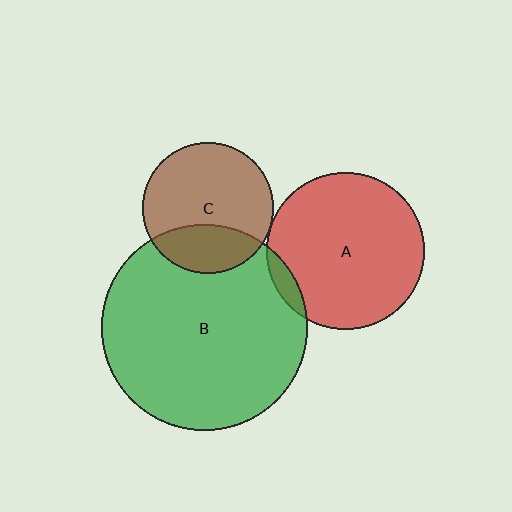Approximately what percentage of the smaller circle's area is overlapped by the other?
Approximately 5%.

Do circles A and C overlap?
Yes.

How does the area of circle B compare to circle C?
Approximately 2.5 times.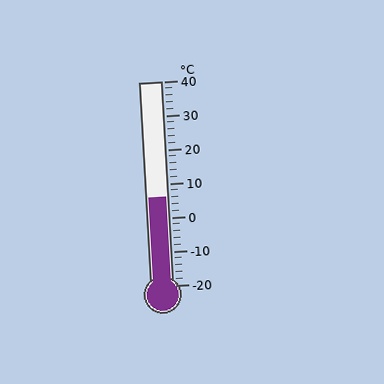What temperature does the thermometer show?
The thermometer shows approximately 6°C.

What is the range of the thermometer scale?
The thermometer scale ranges from -20°C to 40°C.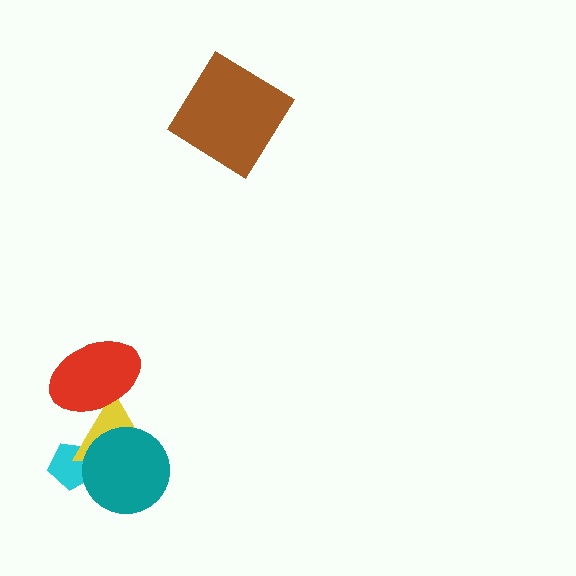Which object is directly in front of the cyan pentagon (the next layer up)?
The yellow triangle is directly in front of the cyan pentagon.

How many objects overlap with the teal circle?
2 objects overlap with the teal circle.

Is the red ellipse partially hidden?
No, no other shape covers it.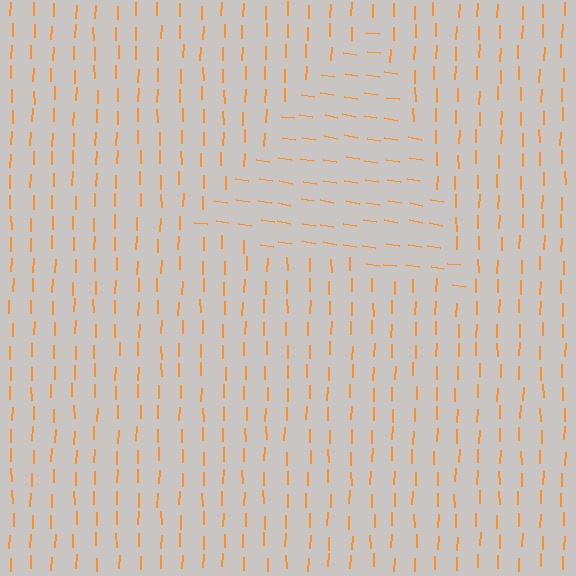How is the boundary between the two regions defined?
The boundary is defined purely by a change in line orientation (approximately 81 degrees difference). All lines are the same color and thickness.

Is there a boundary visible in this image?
Yes, there is a texture boundary formed by a change in line orientation.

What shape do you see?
I see a triangle.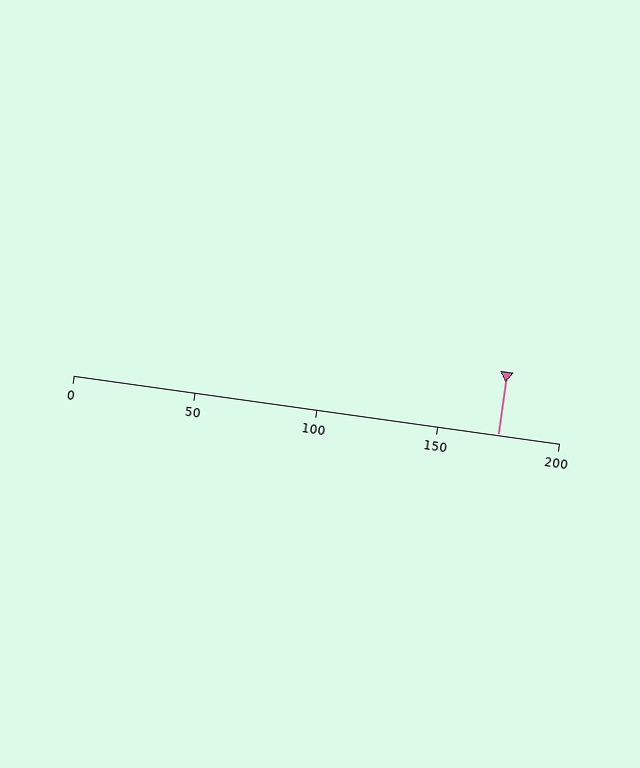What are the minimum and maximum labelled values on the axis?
The axis runs from 0 to 200.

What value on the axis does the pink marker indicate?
The marker indicates approximately 175.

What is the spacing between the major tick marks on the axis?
The major ticks are spaced 50 apart.